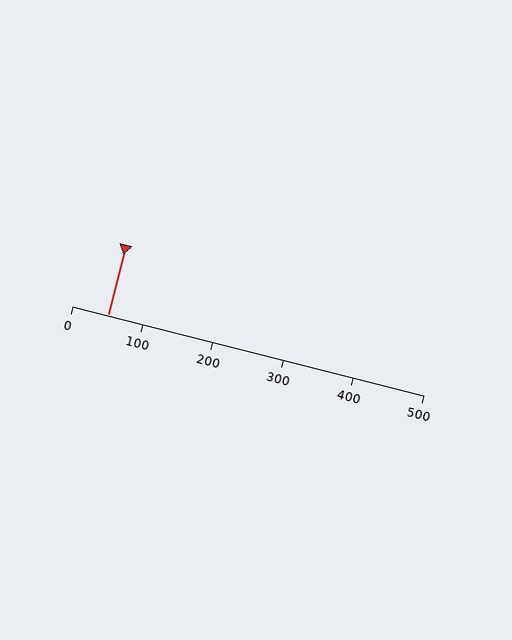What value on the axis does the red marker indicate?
The marker indicates approximately 50.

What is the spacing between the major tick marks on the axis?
The major ticks are spaced 100 apart.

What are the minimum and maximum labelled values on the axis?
The axis runs from 0 to 500.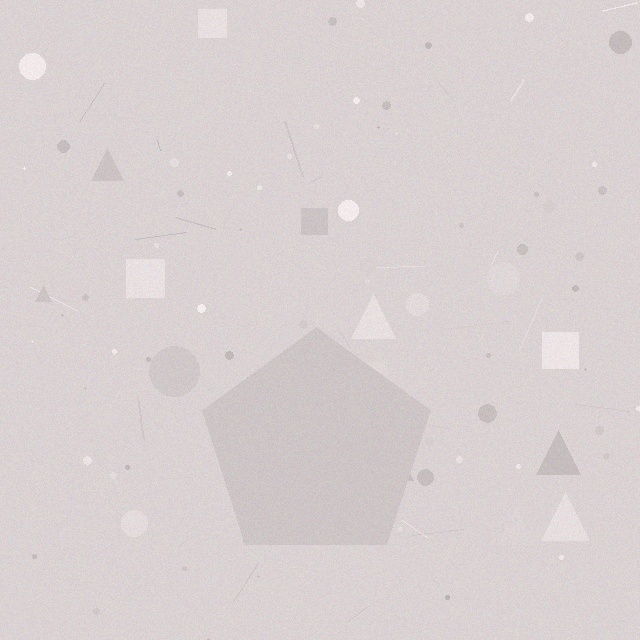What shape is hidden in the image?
A pentagon is hidden in the image.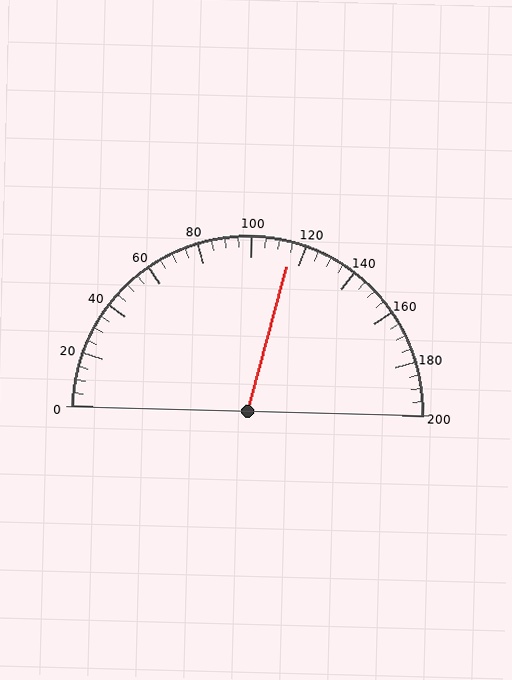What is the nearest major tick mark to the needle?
The nearest major tick mark is 120.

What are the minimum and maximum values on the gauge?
The gauge ranges from 0 to 200.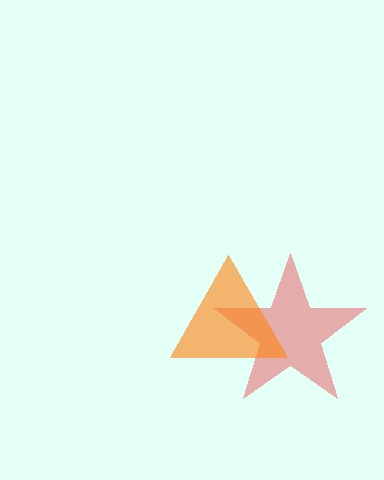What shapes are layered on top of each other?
The layered shapes are: a red star, an orange triangle.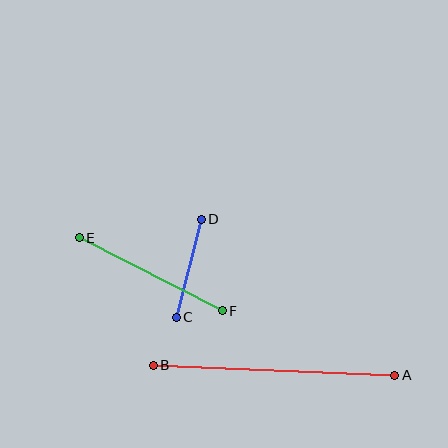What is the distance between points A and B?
The distance is approximately 242 pixels.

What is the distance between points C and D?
The distance is approximately 101 pixels.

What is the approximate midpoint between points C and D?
The midpoint is at approximately (189, 268) pixels.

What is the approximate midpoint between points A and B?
The midpoint is at approximately (274, 370) pixels.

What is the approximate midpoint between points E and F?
The midpoint is at approximately (151, 274) pixels.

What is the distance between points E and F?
The distance is approximately 160 pixels.